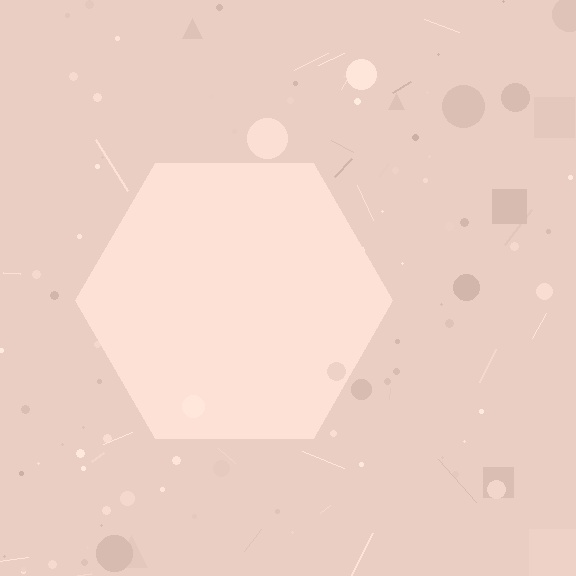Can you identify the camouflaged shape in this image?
The camouflaged shape is a hexagon.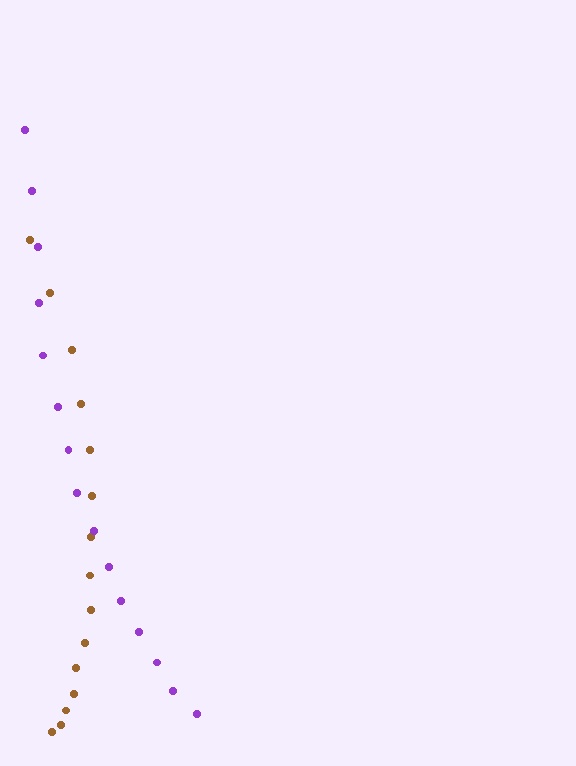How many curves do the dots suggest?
There are 2 distinct paths.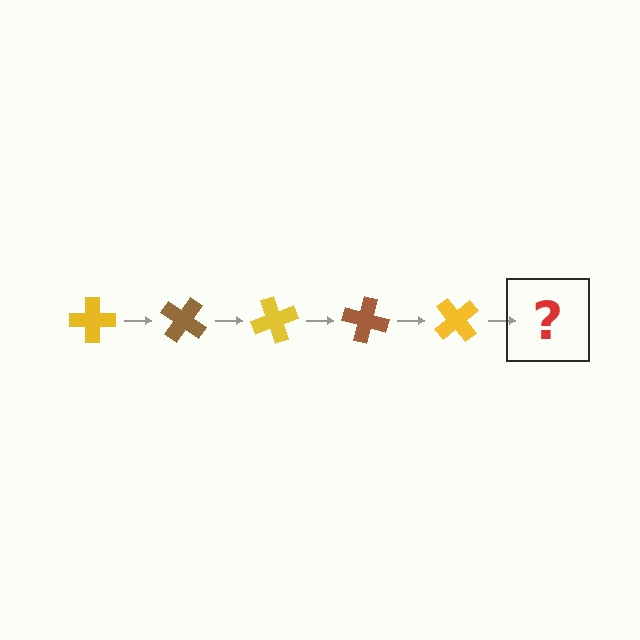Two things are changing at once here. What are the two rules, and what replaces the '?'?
The two rules are that it rotates 35 degrees each step and the color cycles through yellow and brown. The '?' should be a brown cross, rotated 175 degrees from the start.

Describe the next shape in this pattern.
It should be a brown cross, rotated 175 degrees from the start.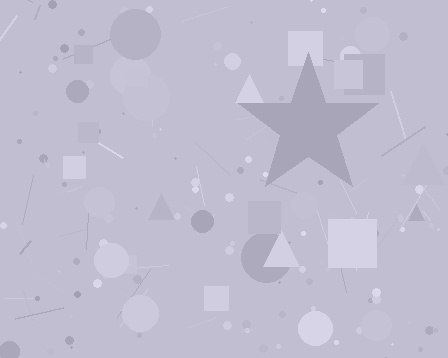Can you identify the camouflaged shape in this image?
The camouflaged shape is a star.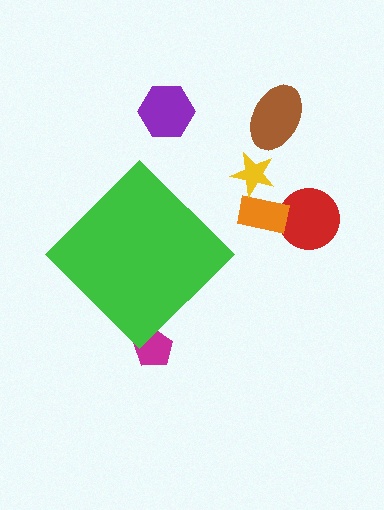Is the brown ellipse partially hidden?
No, the brown ellipse is fully visible.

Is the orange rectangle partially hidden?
No, the orange rectangle is fully visible.